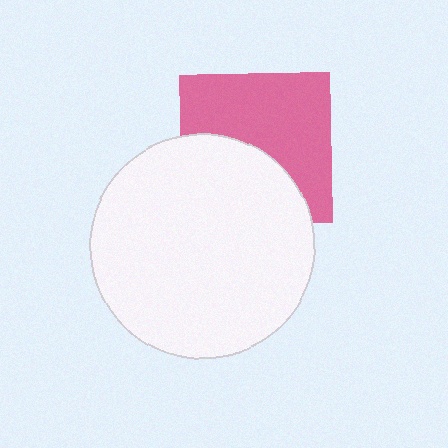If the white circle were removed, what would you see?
You would see the complete pink square.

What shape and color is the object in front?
The object in front is a white circle.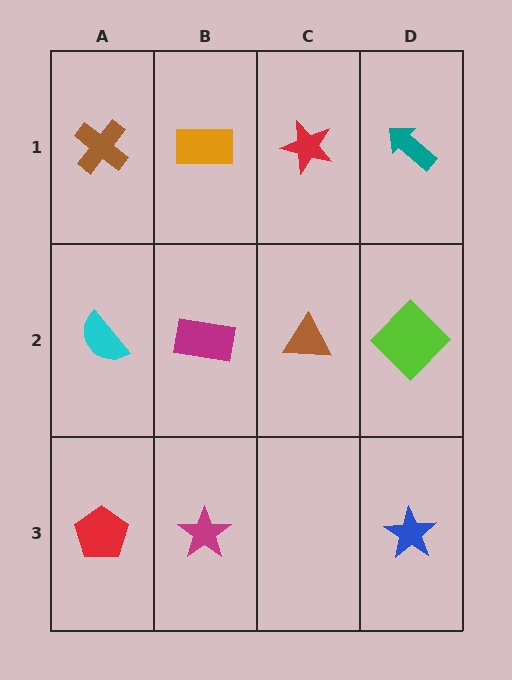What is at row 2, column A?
A cyan semicircle.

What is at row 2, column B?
A magenta rectangle.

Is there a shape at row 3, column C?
No, that cell is empty.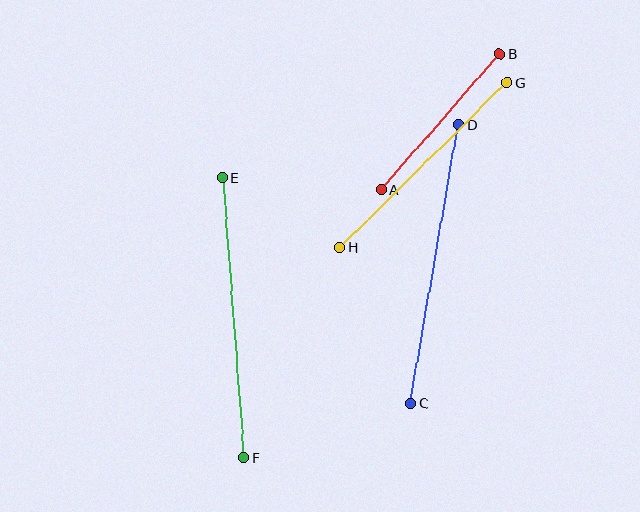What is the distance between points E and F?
The distance is approximately 281 pixels.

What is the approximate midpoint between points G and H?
The midpoint is at approximately (424, 165) pixels.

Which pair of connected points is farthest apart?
Points C and D are farthest apart.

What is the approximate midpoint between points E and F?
The midpoint is at approximately (233, 318) pixels.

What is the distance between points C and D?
The distance is approximately 283 pixels.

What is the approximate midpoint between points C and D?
The midpoint is at approximately (435, 264) pixels.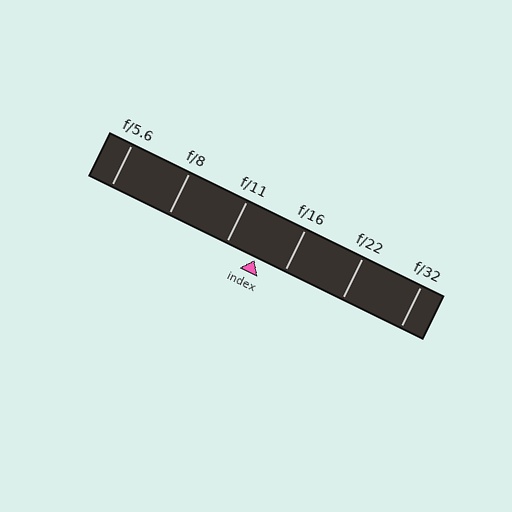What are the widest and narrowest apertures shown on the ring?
The widest aperture shown is f/5.6 and the narrowest is f/32.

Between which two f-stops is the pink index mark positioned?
The index mark is between f/11 and f/16.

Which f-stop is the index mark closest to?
The index mark is closest to f/16.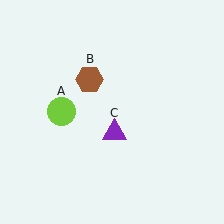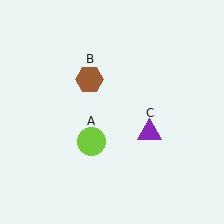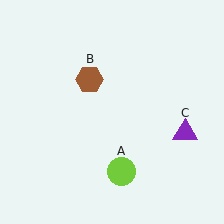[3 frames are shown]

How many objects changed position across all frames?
2 objects changed position: lime circle (object A), purple triangle (object C).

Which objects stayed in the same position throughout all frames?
Brown hexagon (object B) remained stationary.